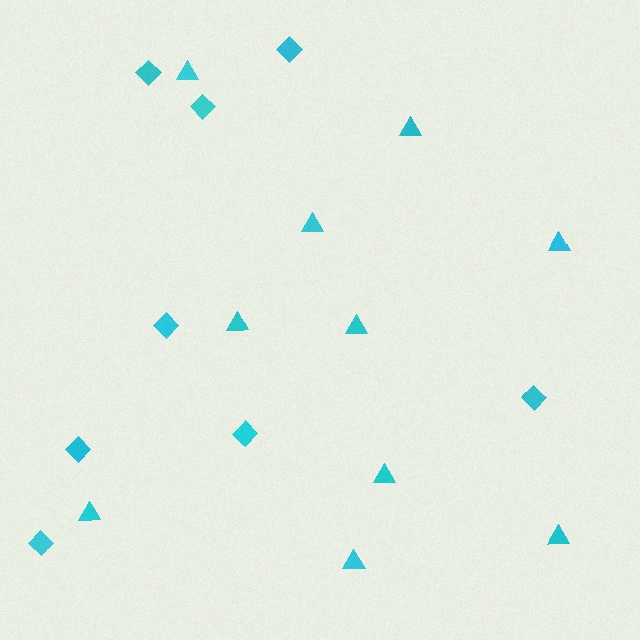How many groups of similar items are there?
There are 2 groups: one group of triangles (10) and one group of diamonds (8).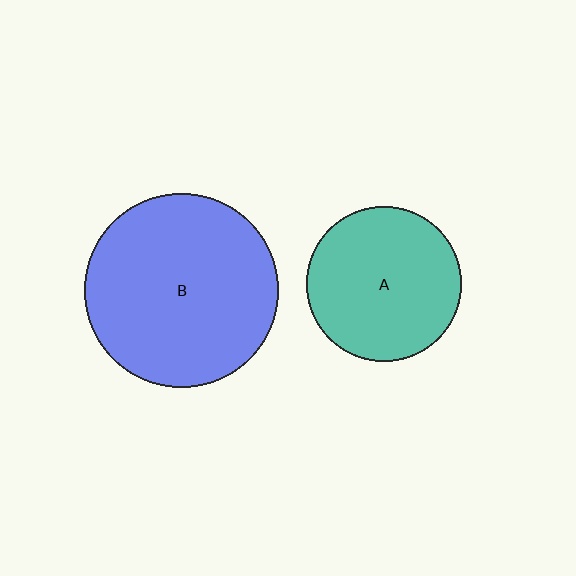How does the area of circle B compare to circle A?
Approximately 1.6 times.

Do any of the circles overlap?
No, none of the circles overlap.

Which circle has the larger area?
Circle B (blue).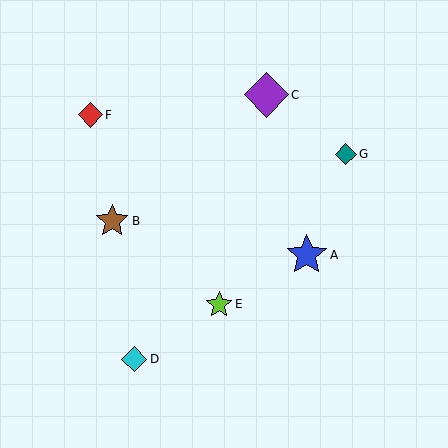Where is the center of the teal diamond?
The center of the teal diamond is at (346, 154).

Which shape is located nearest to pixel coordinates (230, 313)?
The lime star (labeled E) at (219, 304) is nearest to that location.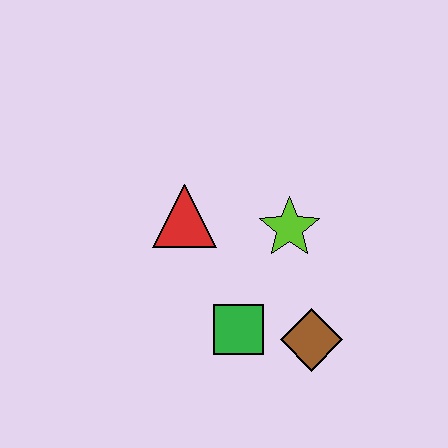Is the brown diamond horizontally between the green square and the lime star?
No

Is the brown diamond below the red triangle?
Yes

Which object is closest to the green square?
The brown diamond is closest to the green square.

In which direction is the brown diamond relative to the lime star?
The brown diamond is below the lime star.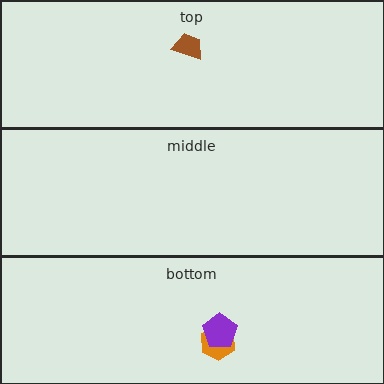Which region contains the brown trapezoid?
The top region.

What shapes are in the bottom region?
The orange hexagon, the purple pentagon.